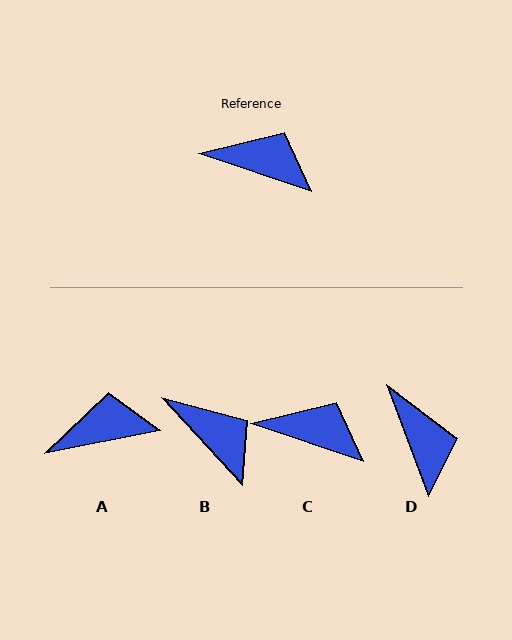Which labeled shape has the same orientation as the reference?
C.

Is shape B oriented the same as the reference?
No, it is off by about 29 degrees.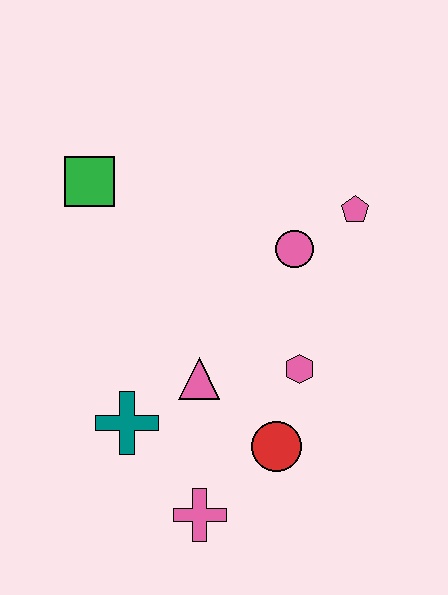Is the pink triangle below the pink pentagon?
Yes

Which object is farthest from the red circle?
The green square is farthest from the red circle.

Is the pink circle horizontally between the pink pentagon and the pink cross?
Yes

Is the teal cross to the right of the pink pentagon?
No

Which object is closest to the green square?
The pink circle is closest to the green square.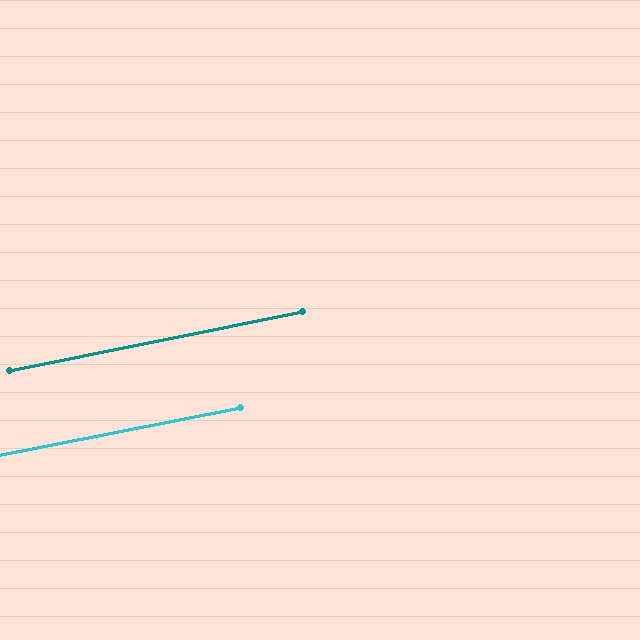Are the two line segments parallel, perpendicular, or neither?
Parallel — their directions differ by only 0.4°.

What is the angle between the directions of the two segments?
Approximately 0 degrees.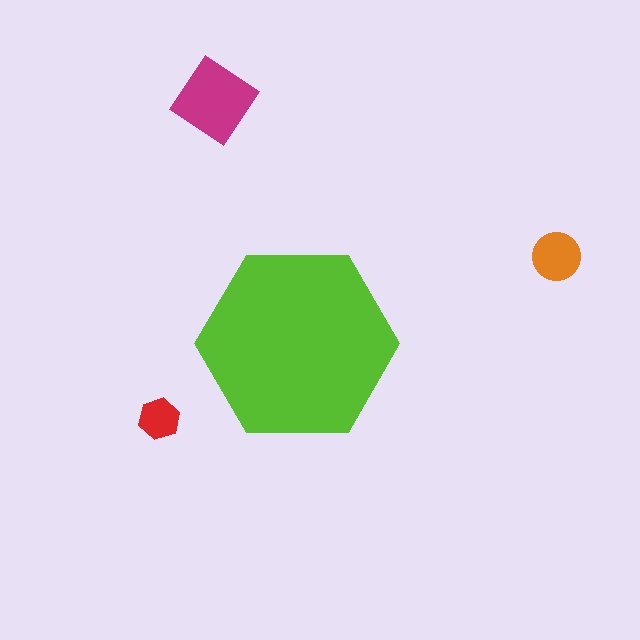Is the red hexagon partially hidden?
No, the red hexagon is fully visible.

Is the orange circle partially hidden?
No, the orange circle is fully visible.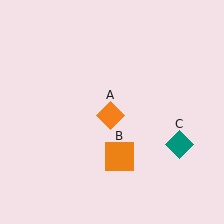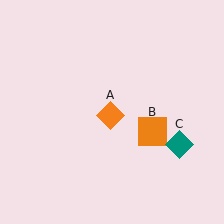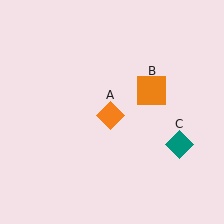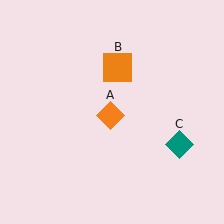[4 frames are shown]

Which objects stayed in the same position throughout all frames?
Orange diamond (object A) and teal diamond (object C) remained stationary.